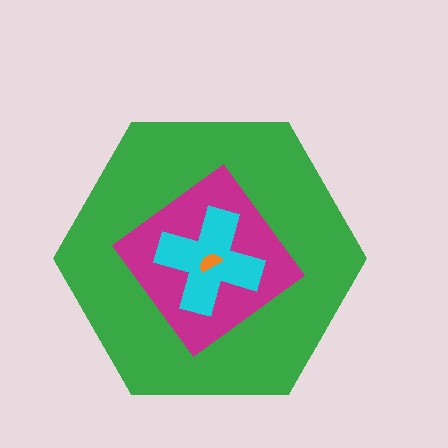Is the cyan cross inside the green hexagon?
Yes.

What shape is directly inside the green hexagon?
The magenta diamond.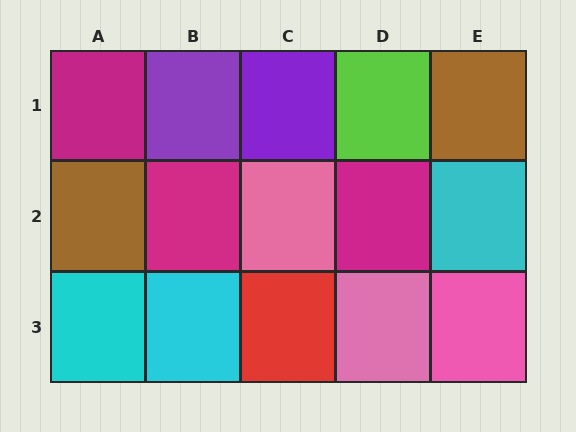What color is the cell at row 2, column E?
Cyan.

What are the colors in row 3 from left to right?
Cyan, cyan, red, pink, pink.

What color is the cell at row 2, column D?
Magenta.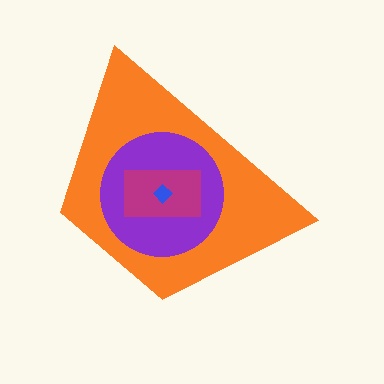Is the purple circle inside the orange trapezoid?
Yes.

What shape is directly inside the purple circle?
The magenta rectangle.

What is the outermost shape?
The orange trapezoid.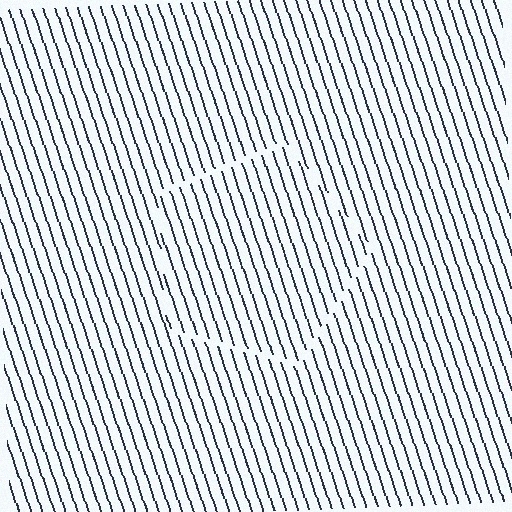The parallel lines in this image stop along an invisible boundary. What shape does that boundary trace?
An illusory pentagon. The interior of the shape contains the same grating, shifted by half a period — the contour is defined by the phase discontinuity where line-ends from the inner and outer gratings abut.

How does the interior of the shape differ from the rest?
The interior of the shape contains the same grating, shifted by half a period — the contour is defined by the phase discontinuity where line-ends from the inner and outer gratings abut.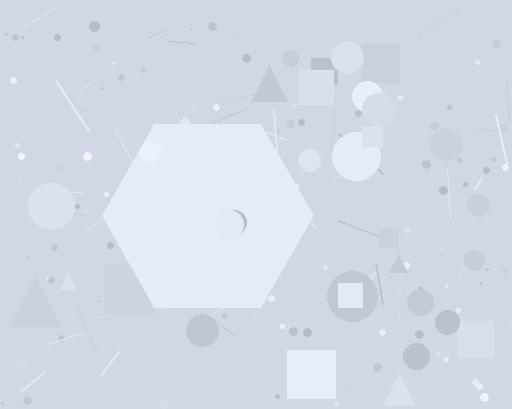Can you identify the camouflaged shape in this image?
The camouflaged shape is a hexagon.